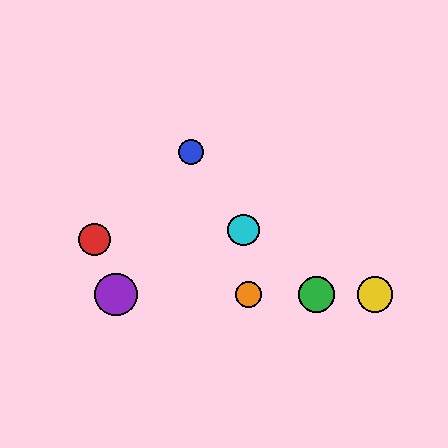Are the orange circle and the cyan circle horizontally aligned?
No, the orange circle is at y≈295 and the cyan circle is at y≈230.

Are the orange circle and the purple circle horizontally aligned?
Yes, both are at y≈295.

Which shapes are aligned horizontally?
The green circle, the yellow circle, the purple circle, the orange circle are aligned horizontally.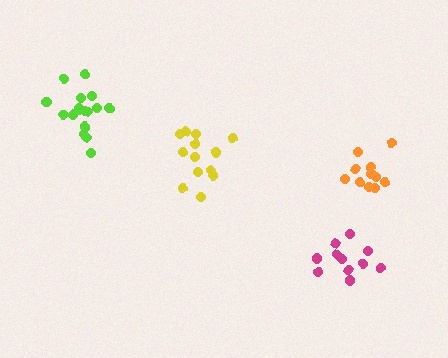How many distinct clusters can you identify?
There are 4 distinct clusters.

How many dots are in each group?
Group 1: 13 dots, Group 2: 17 dots, Group 3: 11 dots, Group 4: 11 dots (52 total).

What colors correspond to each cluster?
The clusters are colored: yellow, lime, magenta, orange.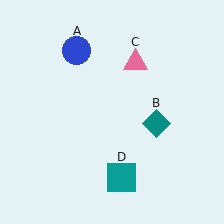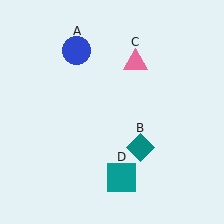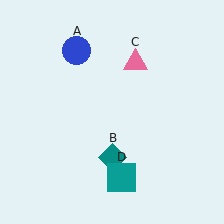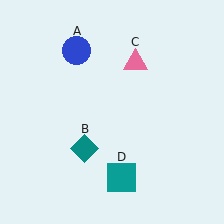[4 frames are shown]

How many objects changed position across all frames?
1 object changed position: teal diamond (object B).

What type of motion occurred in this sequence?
The teal diamond (object B) rotated clockwise around the center of the scene.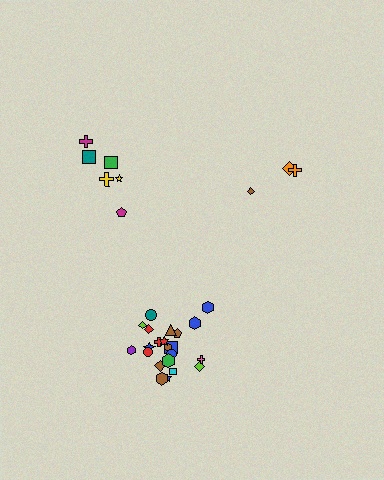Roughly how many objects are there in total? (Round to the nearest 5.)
Roughly 30 objects in total.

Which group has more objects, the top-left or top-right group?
The top-left group.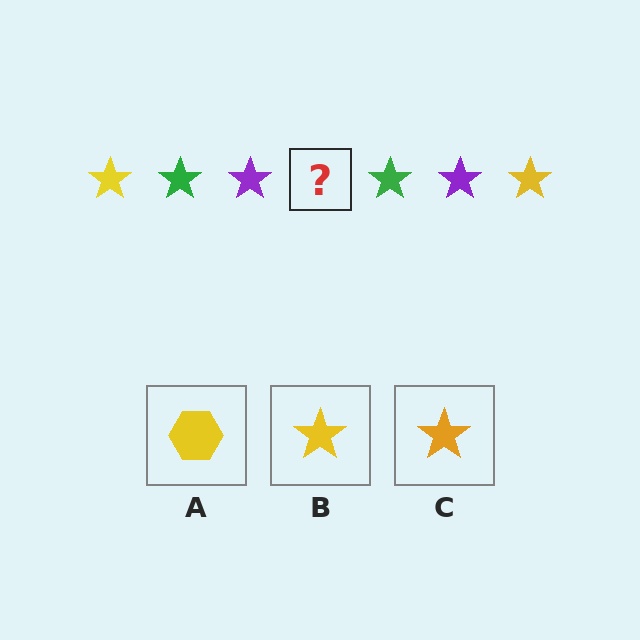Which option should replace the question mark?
Option B.